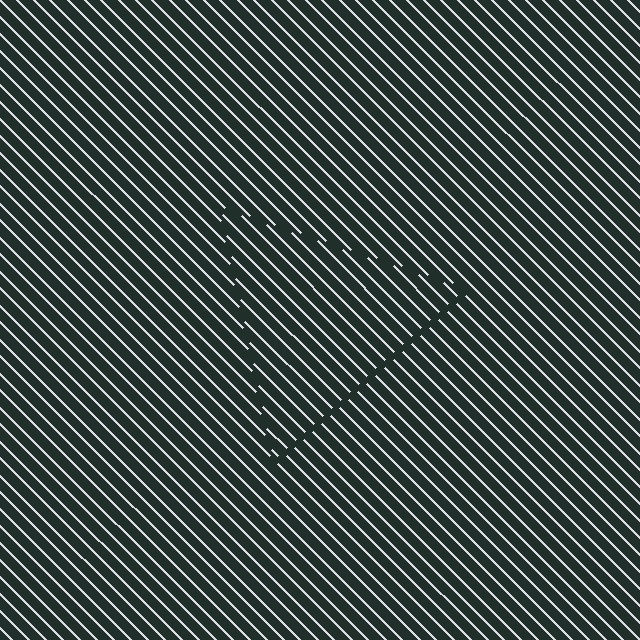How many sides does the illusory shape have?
3 sides — the line-ends trace a triangle.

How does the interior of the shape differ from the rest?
The interior of the shape contains the same grating, shifted by half a period — the contour is defined by the phase discontinuity where line-ends from the inner and outer gratings abut.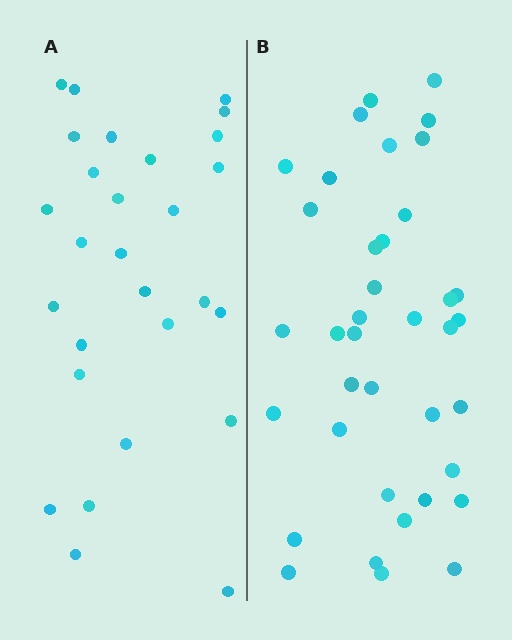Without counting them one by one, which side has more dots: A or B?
Region B (the right region) has more dots.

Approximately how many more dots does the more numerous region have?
Region B has roughly 10 or so more dots than region A.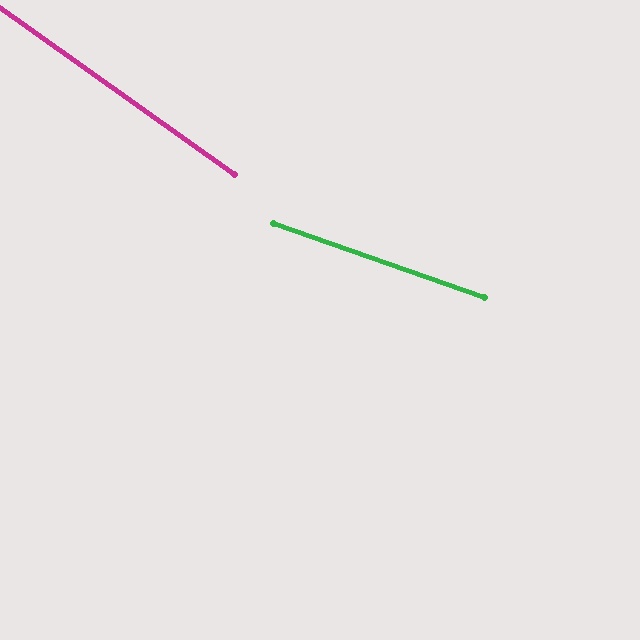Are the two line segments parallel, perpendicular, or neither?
Neither parallel nor perpendicular — they differ by about 16°.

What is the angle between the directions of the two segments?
Approximately 16 degrees.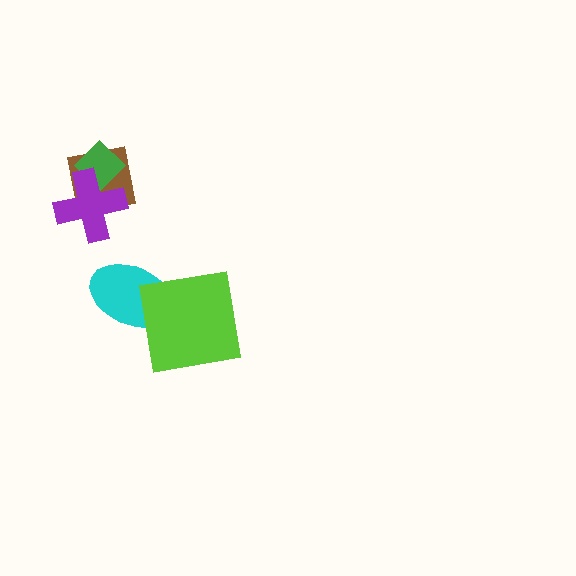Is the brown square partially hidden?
Yes, it is partially covered by another shape.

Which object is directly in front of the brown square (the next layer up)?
The green diamond is directly in front of the brown square.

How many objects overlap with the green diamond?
2 objects overlap with the green diamond.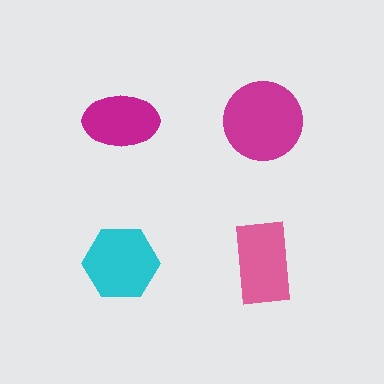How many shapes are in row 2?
2 shapes.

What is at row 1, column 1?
A magenta ellipse.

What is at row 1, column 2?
A magenta circle.